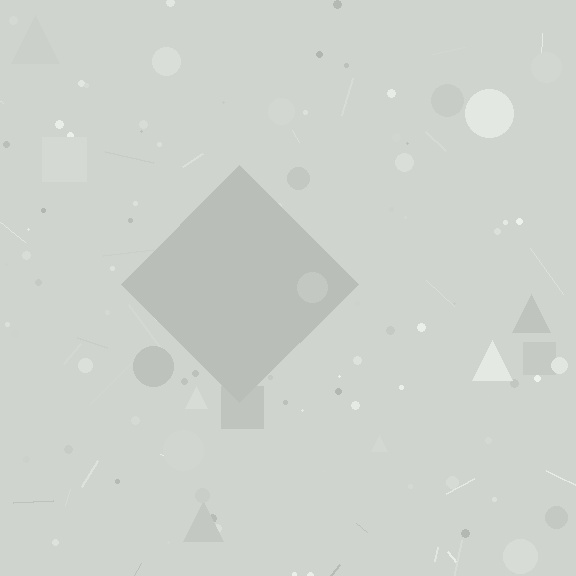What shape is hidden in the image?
A diamond is hidden in the image.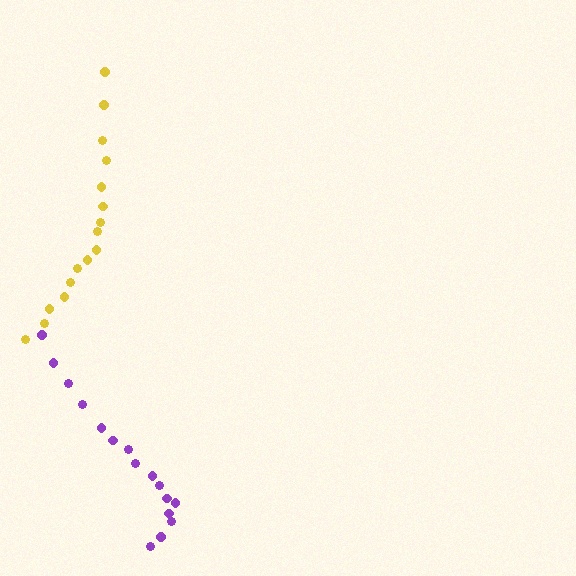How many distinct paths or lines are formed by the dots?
There are 2 distinct paths.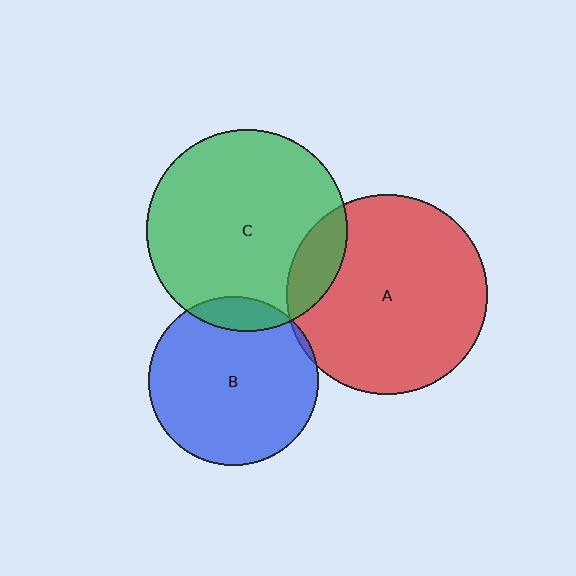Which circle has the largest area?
Circle C (green).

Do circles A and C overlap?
Yes.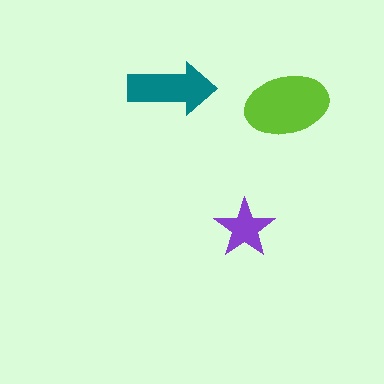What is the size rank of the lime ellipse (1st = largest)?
1st.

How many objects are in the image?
There are 3 objects in the image.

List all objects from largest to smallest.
The lime ellipse, the teal arrow, the purple star.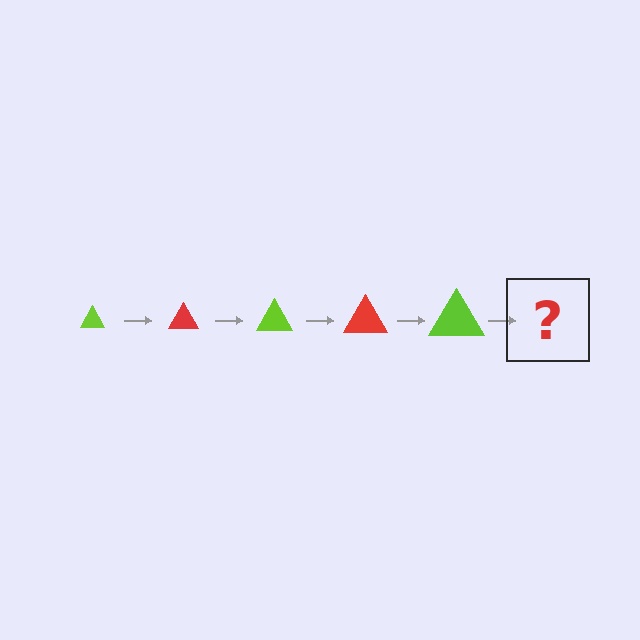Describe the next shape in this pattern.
It should be a red triangle, larger than the previous one.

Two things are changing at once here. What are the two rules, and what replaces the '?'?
The two rules are that the triangle grows larger each step and the color cycles through lime and red. The '?' should be a red triangle, larger than the previous one.